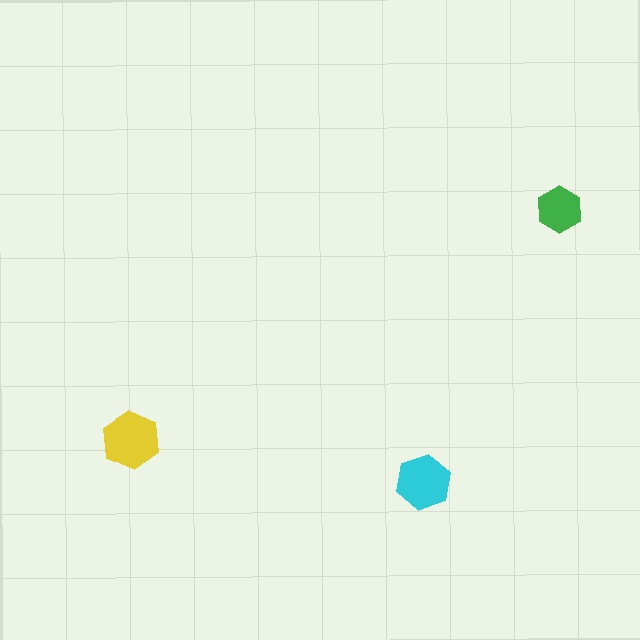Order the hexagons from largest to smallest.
the yellow one, the cyan one, the green one.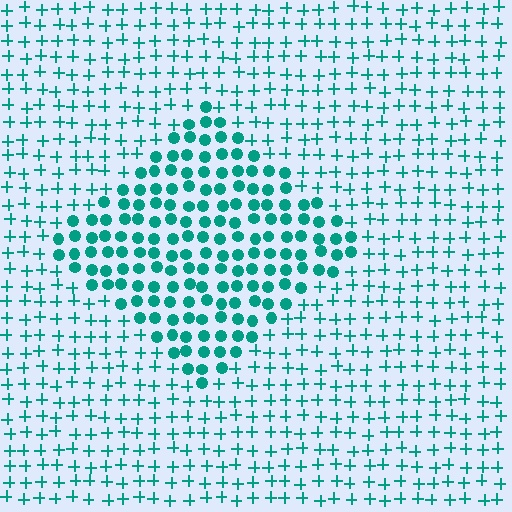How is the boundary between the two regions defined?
The boundary is defined by a change in element shape: circles inside vs. plus signs outside. All elements share the same color and spacing.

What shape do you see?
I see a diamond.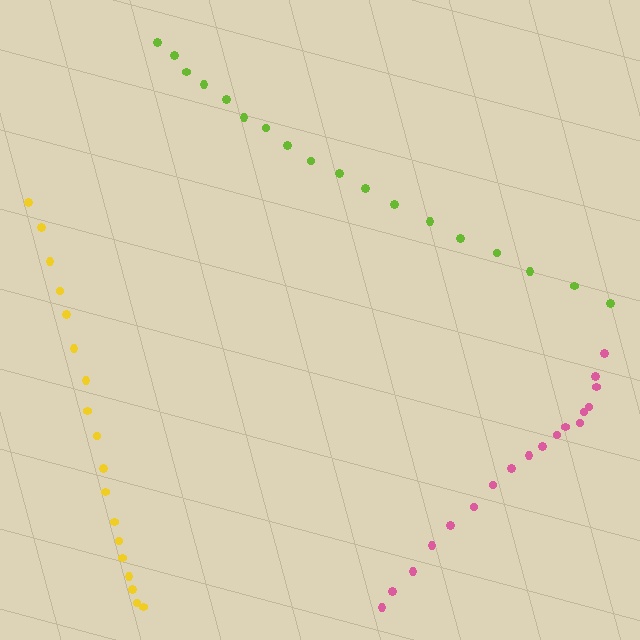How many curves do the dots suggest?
There are 3 distinct paths.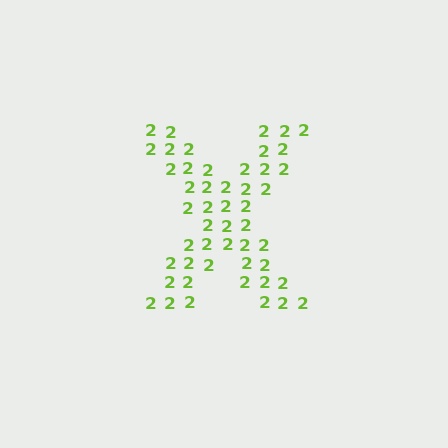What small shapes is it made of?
It is made of small digit 2's.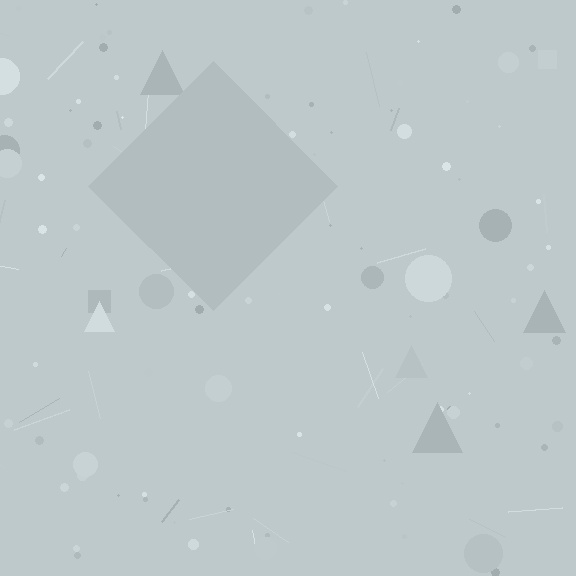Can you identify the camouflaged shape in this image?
The camouflaged shape is a diamond.